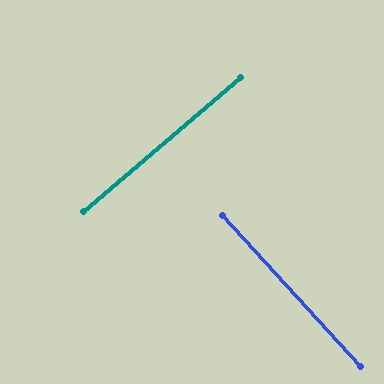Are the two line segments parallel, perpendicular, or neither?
Perpendicular — they meet at approximately 88°.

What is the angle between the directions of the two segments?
Approximately 88 degrees.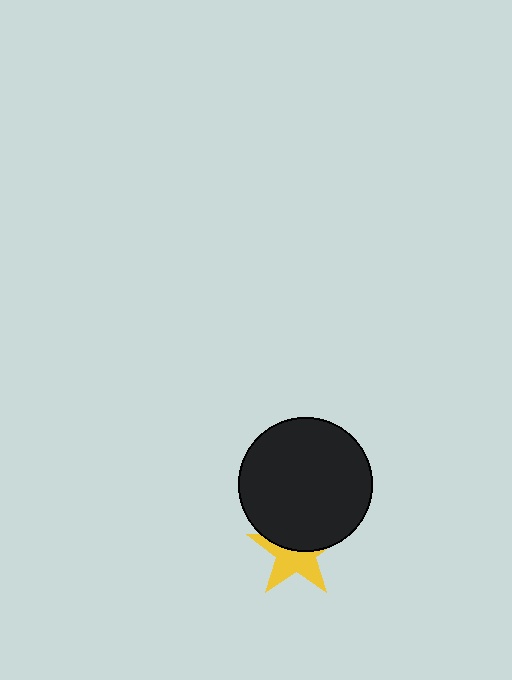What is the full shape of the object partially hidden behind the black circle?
The partially hidden object is a yellow star.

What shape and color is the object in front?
The object in front is a black circle.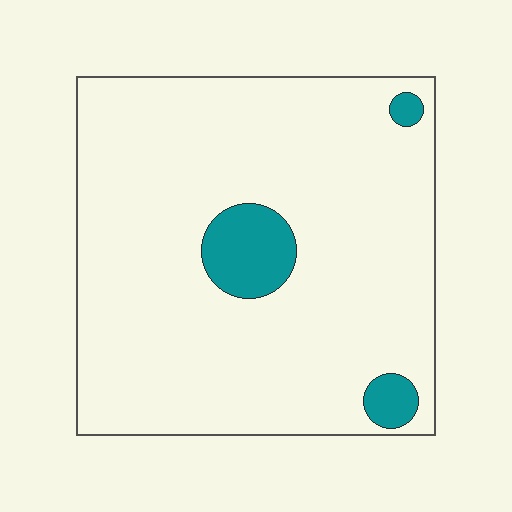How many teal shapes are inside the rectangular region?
3.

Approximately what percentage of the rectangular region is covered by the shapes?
Approximately 10%.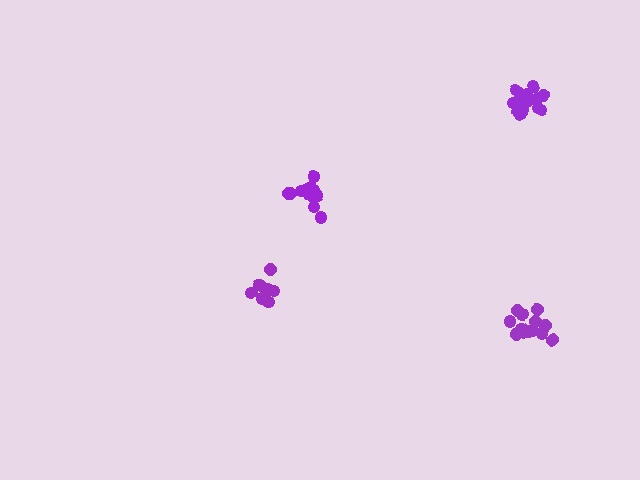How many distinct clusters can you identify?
There are 4 distinct clusters.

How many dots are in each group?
Group 1: 11 dots, Group 2: 14 dots, Group 3: 14 dots, Group 4: 9 dots (48 total).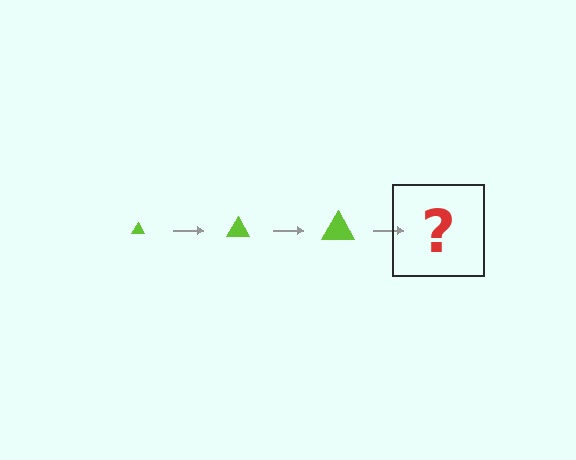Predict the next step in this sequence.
The next step is a lime triangle, larger than the previous one.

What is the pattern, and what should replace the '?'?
The pattern is that the triangle gets progressively larger each step. The '?' should be a lime triangle, larger than the previous one.